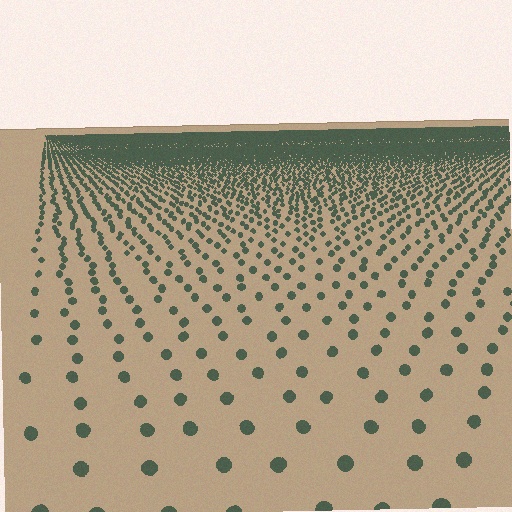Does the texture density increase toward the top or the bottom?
Density increases toward the top.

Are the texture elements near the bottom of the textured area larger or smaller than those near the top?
Larger. Near the bottom, elements are closer to the viewer and appear at a bigger on-screen size.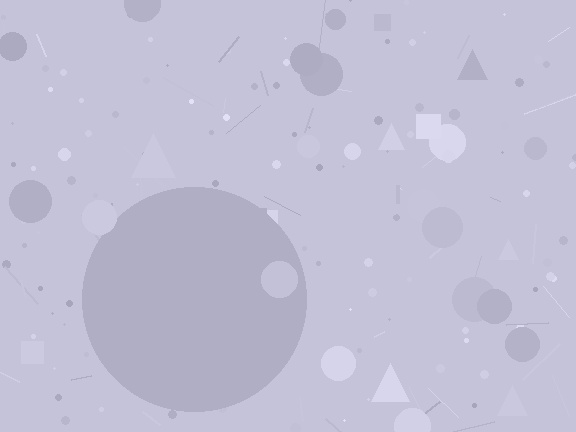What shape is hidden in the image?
A circle is hidden in the image.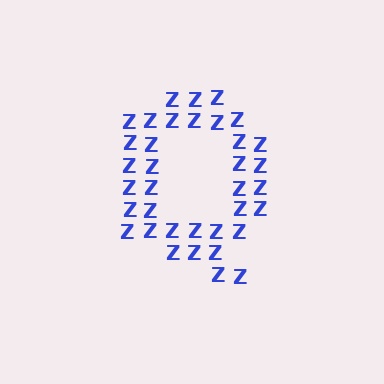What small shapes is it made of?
It is made of small letter Z's.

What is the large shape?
The large shape is the letter Q.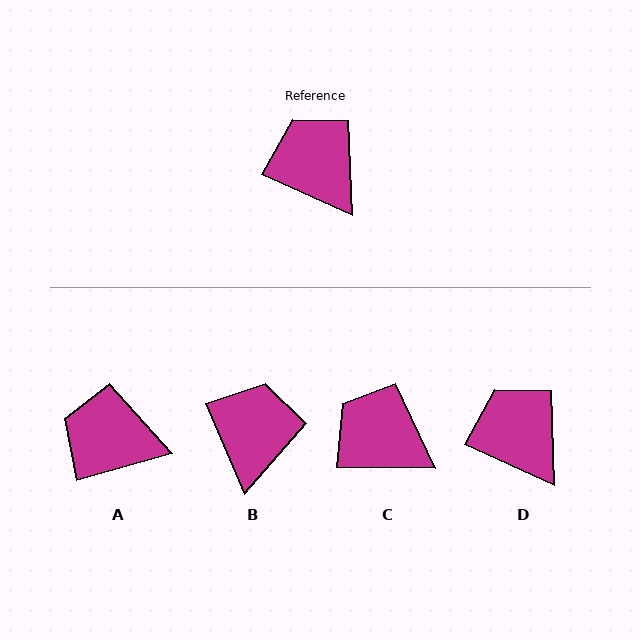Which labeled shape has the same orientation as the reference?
D.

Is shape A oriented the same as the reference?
No, it is off by about 40 degrees.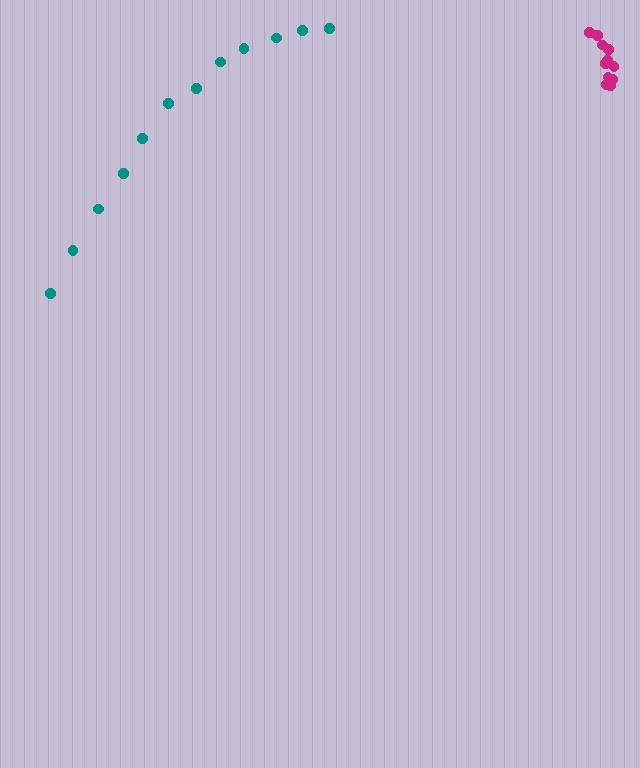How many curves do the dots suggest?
There are 2 distinct paths.